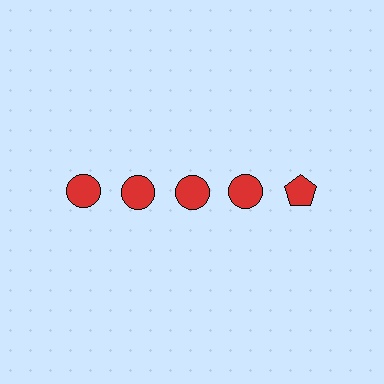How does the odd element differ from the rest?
It has a different shape: pentagon instead of circle.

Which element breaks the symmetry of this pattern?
The red pentagon in the top row, rightmost column breaks the symmetry. All other shapes are red circles.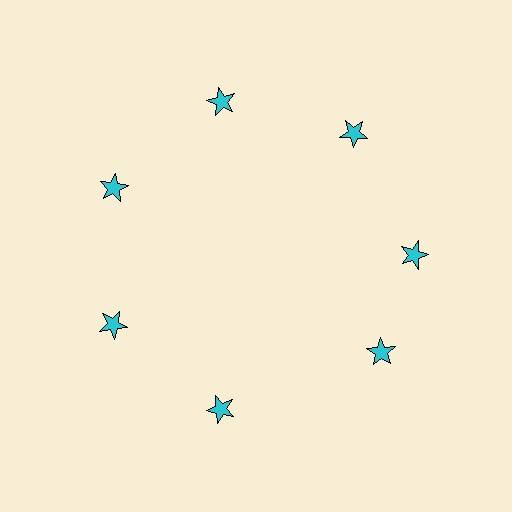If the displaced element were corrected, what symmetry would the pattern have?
It would have 7-fold rotational symmetry — the pattern would map onto itself every 51 degrees.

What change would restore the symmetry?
The symmetry would be restored by rotating it back into even spacing with its neighbors so that all 7 stars sit at equal angles and equal distance from the center.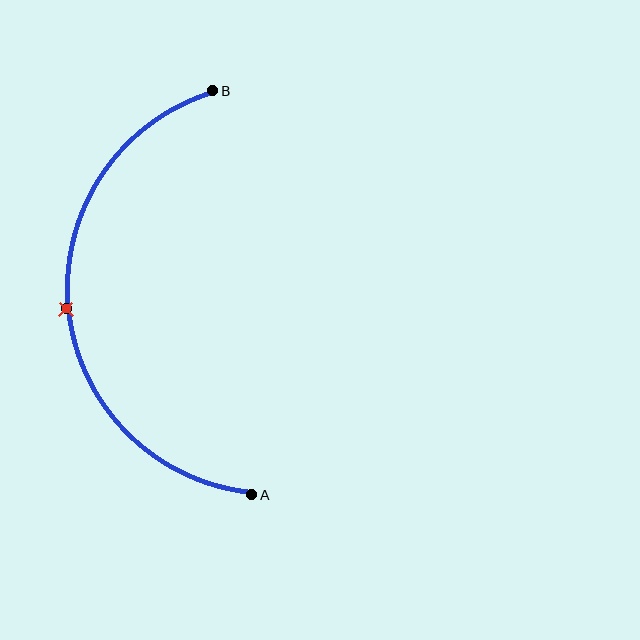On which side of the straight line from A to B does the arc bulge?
The arc bulges to the left of the straight line connecting A and B.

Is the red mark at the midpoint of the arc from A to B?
Yes. The red mark lies on the arc at equal arc-length from both A and B — it is the arc midpoint.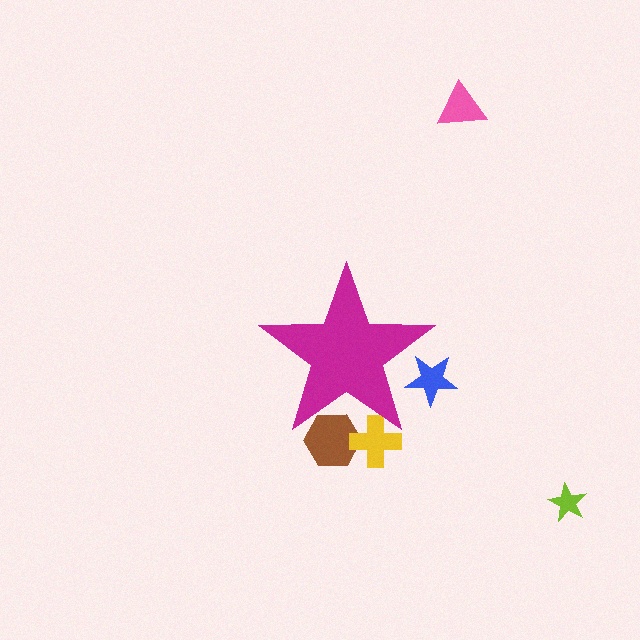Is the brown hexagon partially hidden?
Yes, the brown hexagon is partially hidden behind the magenta star.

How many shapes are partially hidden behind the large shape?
3 shapes are partially hidden.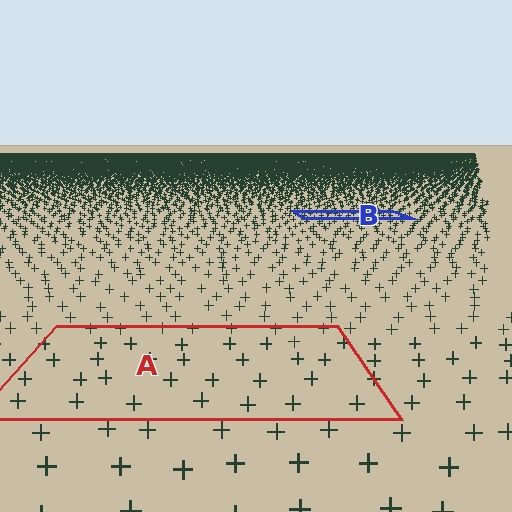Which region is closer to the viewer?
Region A is closer. The texture elements there are larger and more spread out.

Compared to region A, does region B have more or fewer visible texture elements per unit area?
Region B has more texture elements per unit area — they are packed more densely because it is farther away.